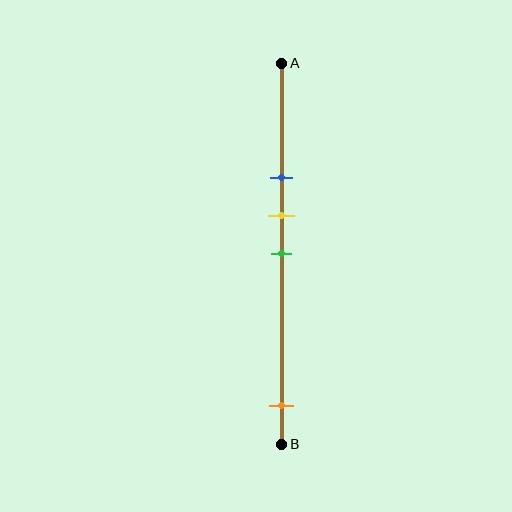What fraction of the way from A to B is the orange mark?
The orange mark is approximately 90% (0.9) of the way from A to B.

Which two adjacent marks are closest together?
The yellow and green marks are the closest adjacent pair.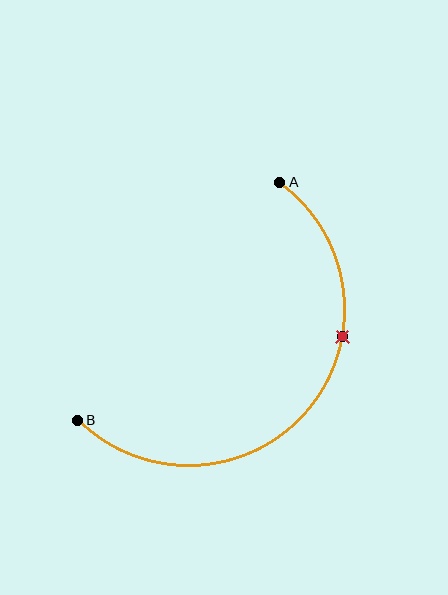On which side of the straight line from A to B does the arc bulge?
The arc bulges below and to the right of the straight line connecting A and B.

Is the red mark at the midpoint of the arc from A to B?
No. The red mark lies on the arc but is closer to endpoint A. The arc midpoint would be at the point on the curve equidistant along the arc from both A and B.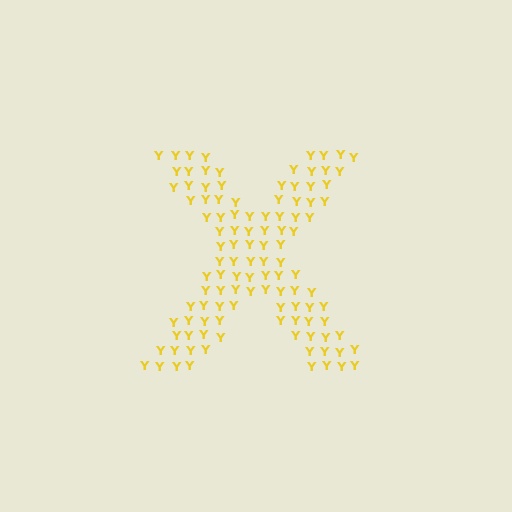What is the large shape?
The large shape is the letter X.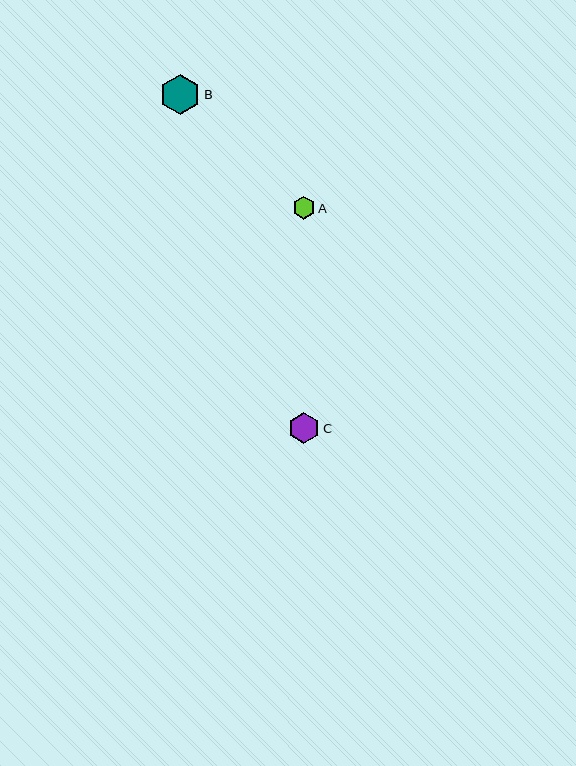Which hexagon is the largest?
Hexagon B is the largest with a size of approximately 40 pixels.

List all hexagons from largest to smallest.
From largest to smallest: B, C, A.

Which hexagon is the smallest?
Hexagon A is the smallest with a size of approximately 23 pixels.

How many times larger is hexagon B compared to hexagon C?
Hexagon B is approximately 1.3 times the size of hexagon C.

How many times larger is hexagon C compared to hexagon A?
Hexagon C is approximately 1.4 times the size of hexagon A.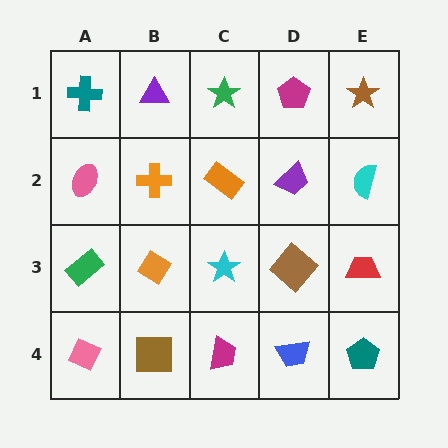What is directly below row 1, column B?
An orange cross.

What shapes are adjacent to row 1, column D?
A purple trapezoid (row 2, column D), a green star (row 1, column C), a brown star (row 1, column E).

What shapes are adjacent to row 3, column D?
A purple trapezoid (row 2, column D), a blue trapezoid (row 4, column D), a cyan star (row 3, column C), a red trapezoid (row 3, column E).